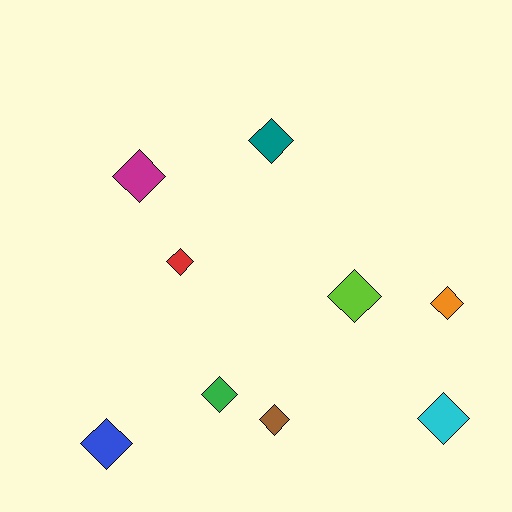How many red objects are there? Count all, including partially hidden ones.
There is 1 red object.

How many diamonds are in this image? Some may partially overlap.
There are 9 diamonds.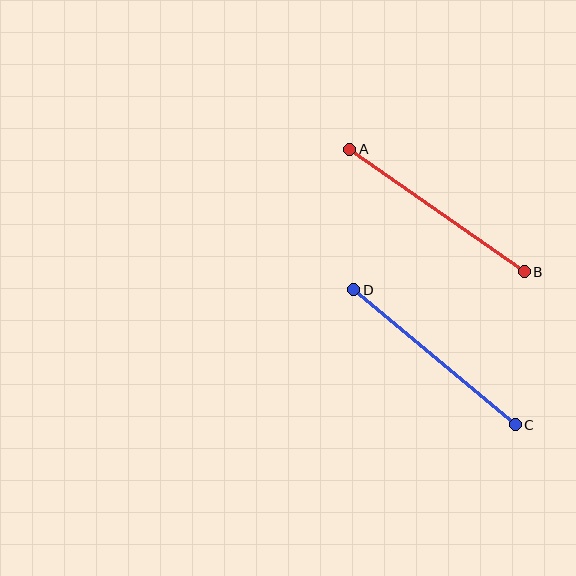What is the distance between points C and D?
The distance is approximately 210 pixels.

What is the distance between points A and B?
The distance is approximately 213 pixels.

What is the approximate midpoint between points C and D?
The midpoint is at approximately (435, 357) pixels.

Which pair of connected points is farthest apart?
Points A and B are farthest apart.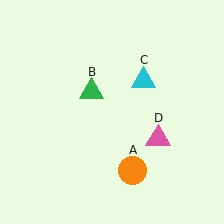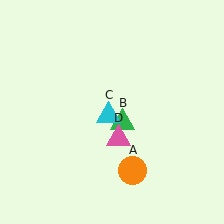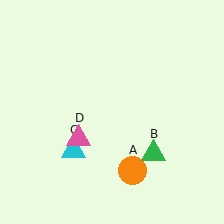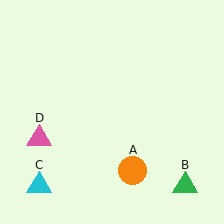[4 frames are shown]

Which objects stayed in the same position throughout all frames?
Orange circle (object A) remained stationary.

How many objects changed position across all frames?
3 objects changed position: green triangle (object B), cyan triangle (object C), pink triangle (object D).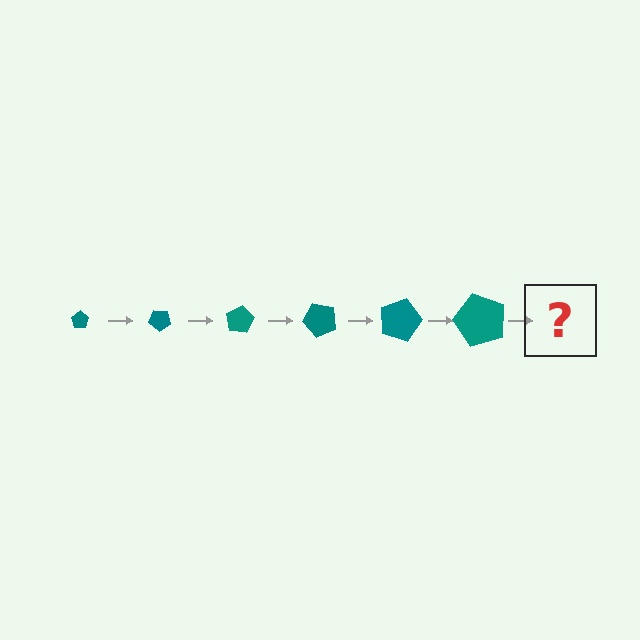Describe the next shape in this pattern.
It should be a pentagon, larger than the previous one and rotated 240 degrees from the start.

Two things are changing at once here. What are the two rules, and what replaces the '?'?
The two rules are that the pentagon grows larger each step and it rotates 40 degrees each step. The '?' should be a pentagon, larger than the previous one and rotated 240 degrees from the start.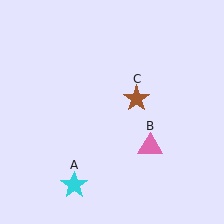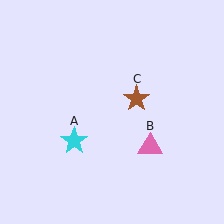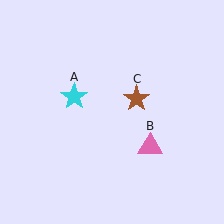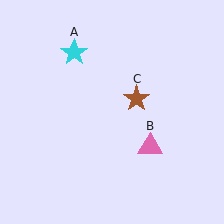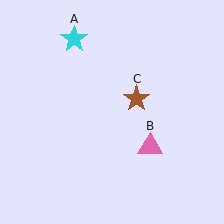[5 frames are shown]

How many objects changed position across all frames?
1 object changed position: cyan star (object A).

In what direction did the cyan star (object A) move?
The cyan star (object A) moved up.